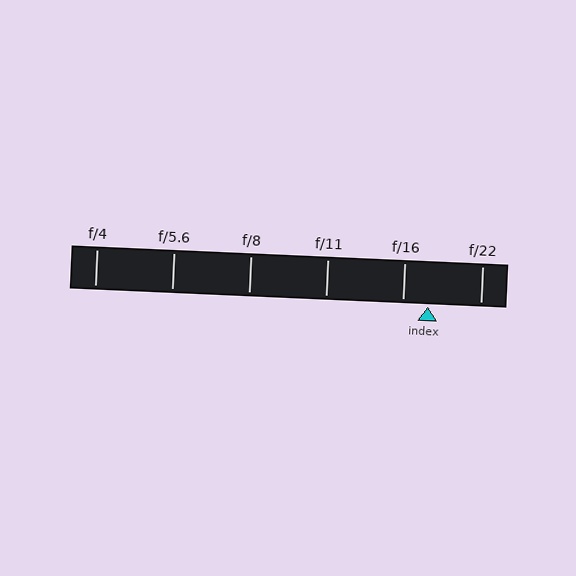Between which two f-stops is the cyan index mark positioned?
The index mark is between f/16 and f/22.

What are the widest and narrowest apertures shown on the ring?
The widest aperture shown is f/4 and the narrowest is f/22.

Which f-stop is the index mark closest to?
The index mark is closest to f/16.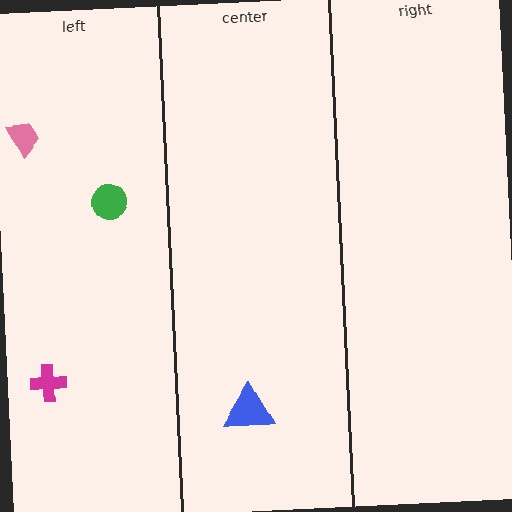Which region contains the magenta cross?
The left region.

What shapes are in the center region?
The blue triangle.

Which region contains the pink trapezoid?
The left region.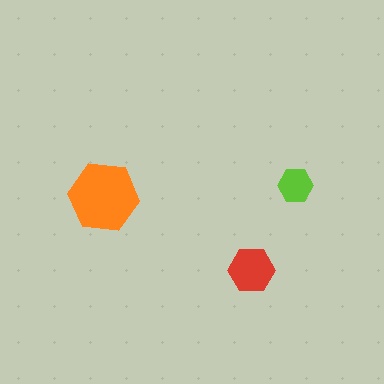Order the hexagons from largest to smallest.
the orange one, the red one, the lime one.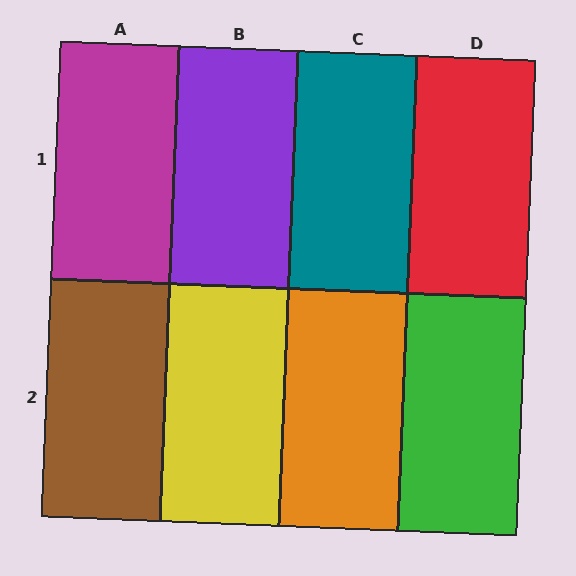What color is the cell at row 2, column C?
Orange.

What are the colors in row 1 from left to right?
Magenta, purple, teal, red.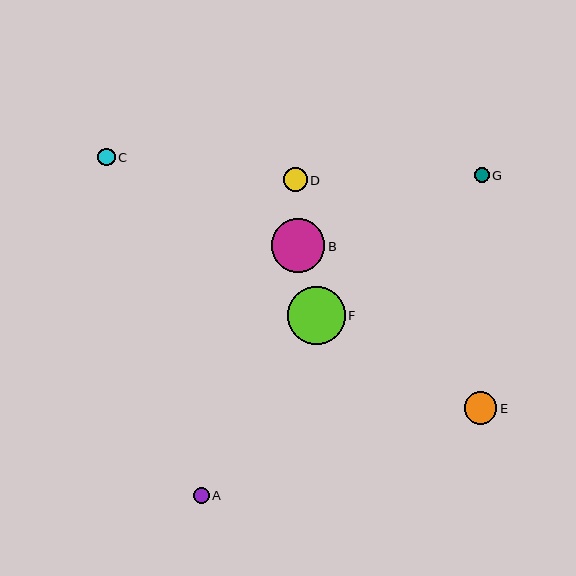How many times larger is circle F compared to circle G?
Circle F is approximately 3.8 times the size of circle G.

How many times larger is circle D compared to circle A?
Circle D is approximately 1.5 times the size of circle A.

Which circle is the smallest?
Circle G is the smallest with a size of approximately 15 pixels.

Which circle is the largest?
Circle F is the largest with a size of approximately 57 pixels.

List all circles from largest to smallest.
From largest to smallest: F, B, E, D, C, A, G.